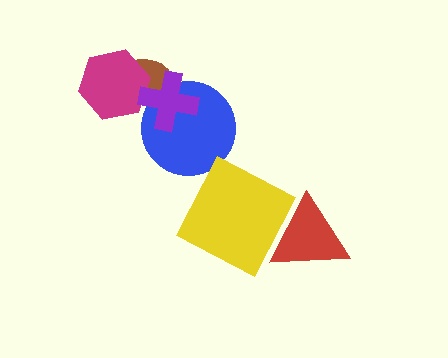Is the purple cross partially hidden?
No, no other shape covers it.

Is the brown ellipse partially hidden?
Yes, it is partially covered by another shape.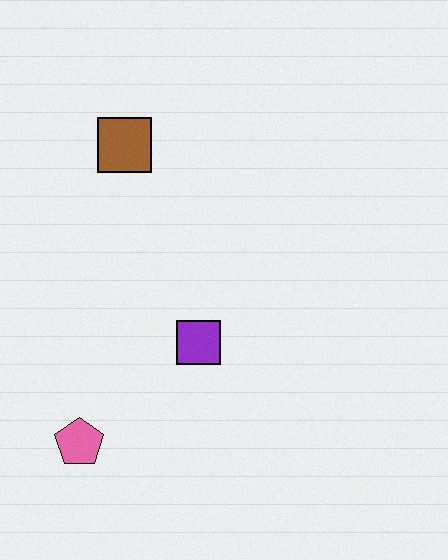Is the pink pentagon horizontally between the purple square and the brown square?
No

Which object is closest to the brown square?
The purple square is closest to the brown square.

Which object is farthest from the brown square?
The pink pentagon is farthest from the brown square.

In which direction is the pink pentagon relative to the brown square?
The pink pentagon is below the brown square.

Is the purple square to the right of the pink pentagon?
Yes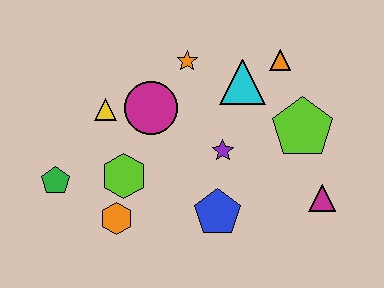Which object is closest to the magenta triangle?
The lime pentagon is closest to the magenta triangle.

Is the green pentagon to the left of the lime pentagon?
Yes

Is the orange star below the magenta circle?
No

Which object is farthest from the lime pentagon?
The green pentagon is farthest from the lime pentagon.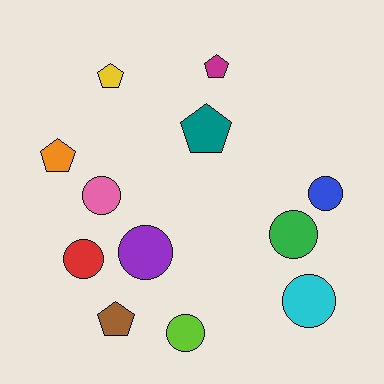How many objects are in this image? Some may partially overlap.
There are 12 objects.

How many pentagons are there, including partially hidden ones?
There are 5 pentagons.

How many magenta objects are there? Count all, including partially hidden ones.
There is 1 magenta object.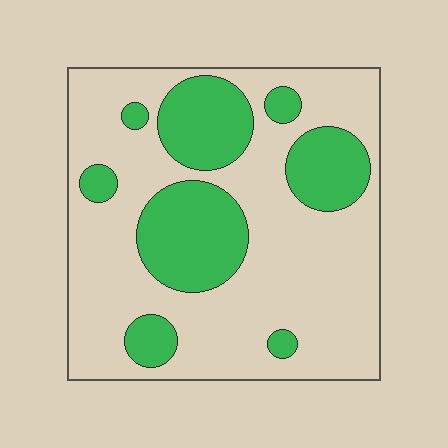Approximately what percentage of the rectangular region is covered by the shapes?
Approximately 30%.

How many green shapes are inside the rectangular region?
8.